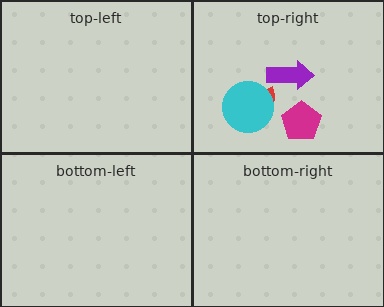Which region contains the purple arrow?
The top-right region.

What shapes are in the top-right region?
The red semicircle, the magenta pentagon, the purple arrow, the cyan circle.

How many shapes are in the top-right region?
4.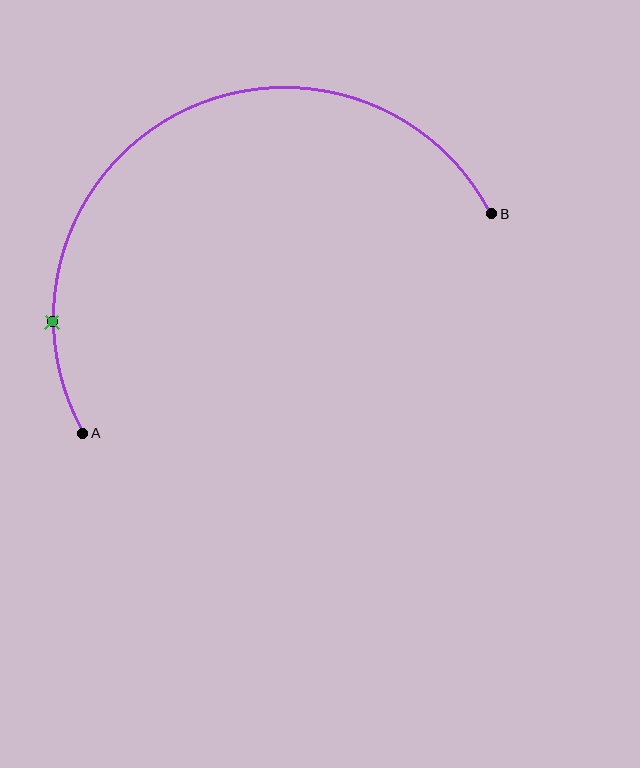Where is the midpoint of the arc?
The arc midpoint is the point on the curve farthest from the straight line joining A and B. It sits above that line.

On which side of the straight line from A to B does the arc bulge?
The arc bulges above the straight line connecting A and B.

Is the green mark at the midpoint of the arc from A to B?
No. The green mark lies on the arc but is closer to endpoint A. The arc midpoint would be at the point on the curve equidistant along the arc from both A and B.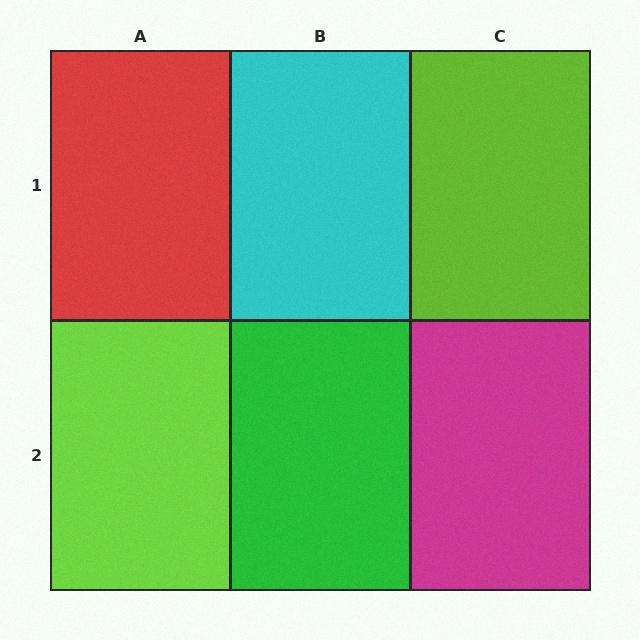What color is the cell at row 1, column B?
Cyan.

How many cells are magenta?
1 cell is magenta.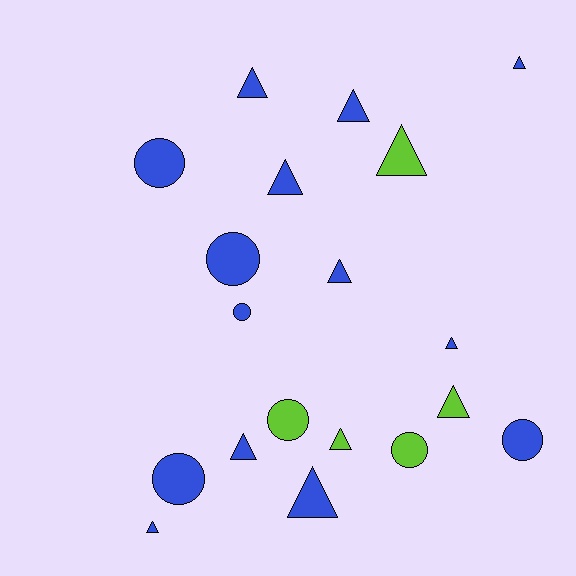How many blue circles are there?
There are 5 blue circles.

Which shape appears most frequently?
Triangle, with 12 objects.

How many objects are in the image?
There are 19 objects.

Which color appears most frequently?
Blue, with 14 objects.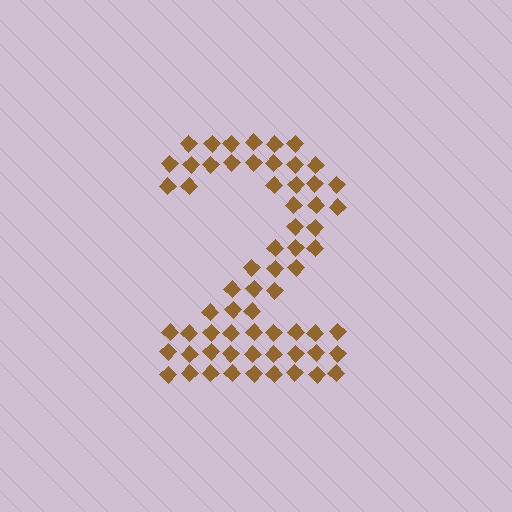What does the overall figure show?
The overall figure shows the digit 2.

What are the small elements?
The small elements are diamonds.